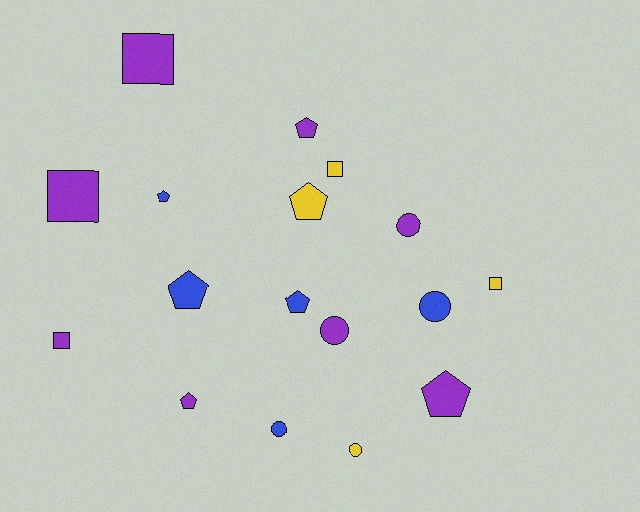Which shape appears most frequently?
Pentagon, with 7 objects.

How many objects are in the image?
There are 17 objects.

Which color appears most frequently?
Purple, with 8 objects.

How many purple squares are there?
There are 3 purple squares.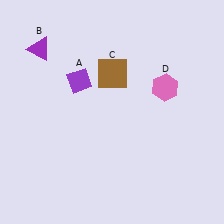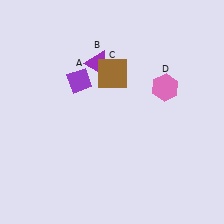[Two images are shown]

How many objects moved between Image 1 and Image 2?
1 object moved between the two images.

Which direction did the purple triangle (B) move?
The purple triangle (B) moved right.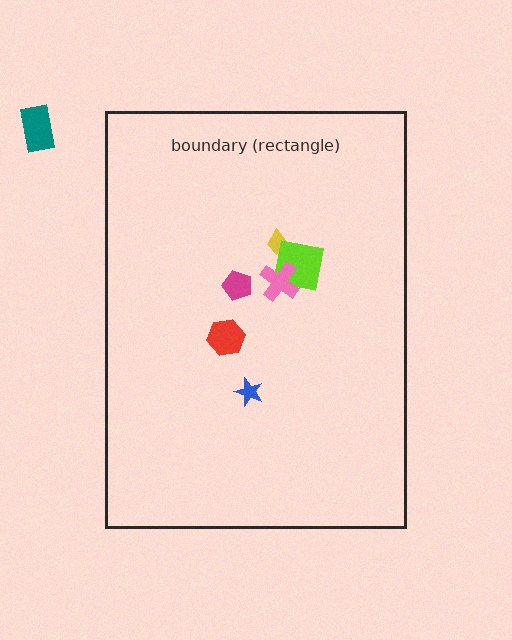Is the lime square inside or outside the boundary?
Inside.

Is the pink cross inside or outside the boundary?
Inside.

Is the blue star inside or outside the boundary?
Inside.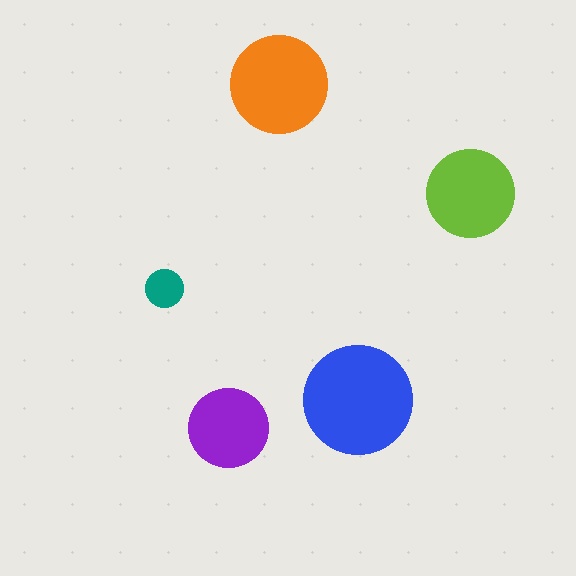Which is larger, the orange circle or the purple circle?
The orange one.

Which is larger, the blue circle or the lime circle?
The blue one.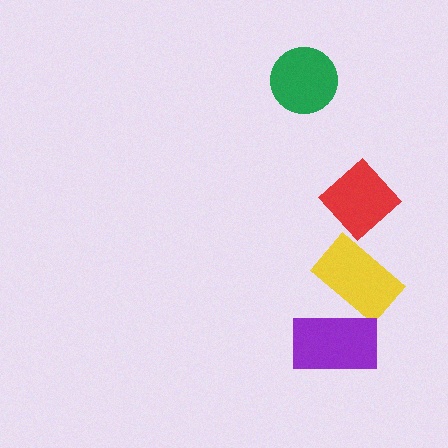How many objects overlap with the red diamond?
0 objects overlap with the red diamond.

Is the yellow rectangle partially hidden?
Yes, it is partially covered by another shape.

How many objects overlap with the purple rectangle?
1 object overlaps with the purple rectangle.